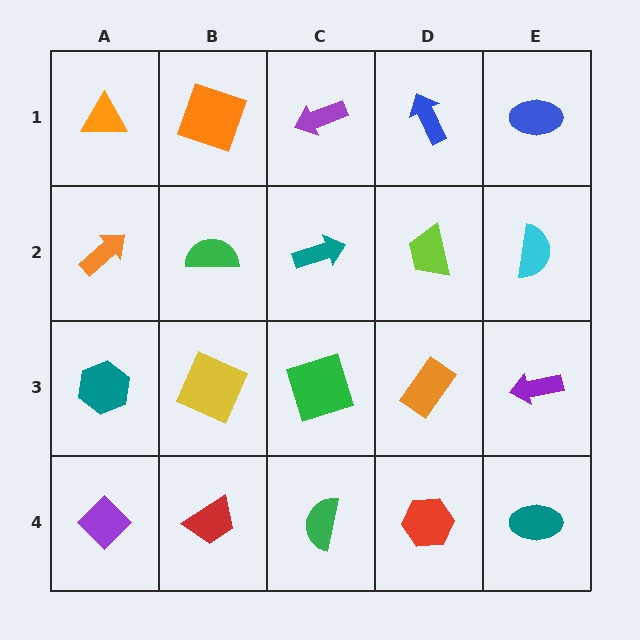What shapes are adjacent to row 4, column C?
A green square (row 3, column C), a red trapezoid (row 4, column B), a red hexagon (row 4, column D).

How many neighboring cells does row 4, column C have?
3.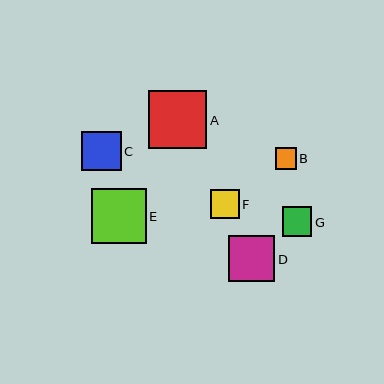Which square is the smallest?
Square B is the smallest with a size of approximately 21 pixels.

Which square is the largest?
Square A is the largest with a size of approximately 58 pixels.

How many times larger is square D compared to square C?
Square D is approximately 1.2 times the size of square C.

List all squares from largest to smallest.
From largest to smallest: A, E, D, C, F, G, B.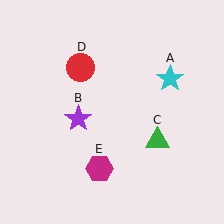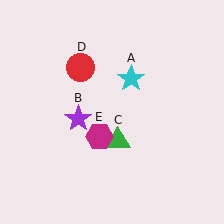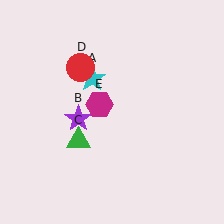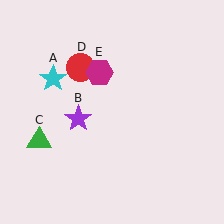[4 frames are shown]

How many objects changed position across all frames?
3 objects changed position: cyan star (object A), green triangle (object C), magenta hexagon (object E).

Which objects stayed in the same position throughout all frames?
Purple star (object B) and red circle (object D) remained stationary.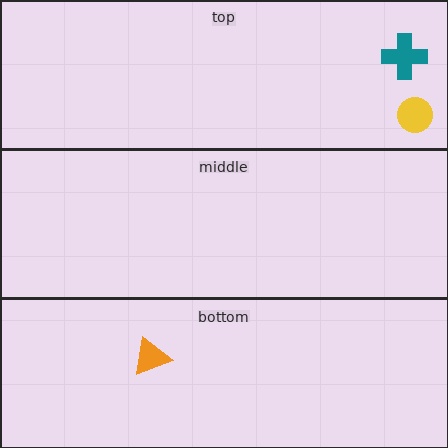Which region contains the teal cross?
The top region.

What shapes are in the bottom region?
The orange triangle.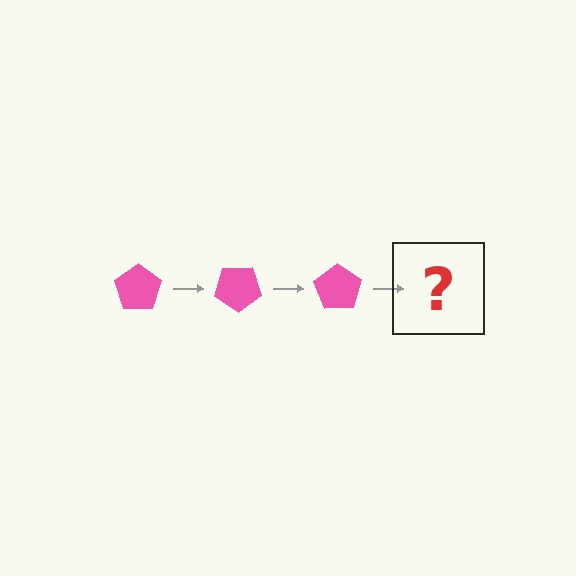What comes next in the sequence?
The next element should be a pink pentagon rotated 105 degrees.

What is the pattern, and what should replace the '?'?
The pattern is that the pentagon rotates 35 degrees each step. The '?' should be a pink pentagon rotated 105 degrees.